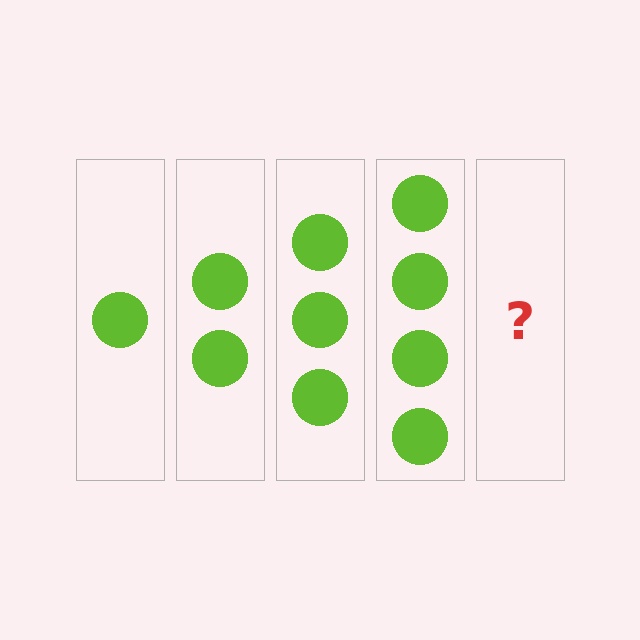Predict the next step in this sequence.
The next step is 5 circles.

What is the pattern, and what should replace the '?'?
The pattern is that each step adds one more circle. The '?' should be 5 circles.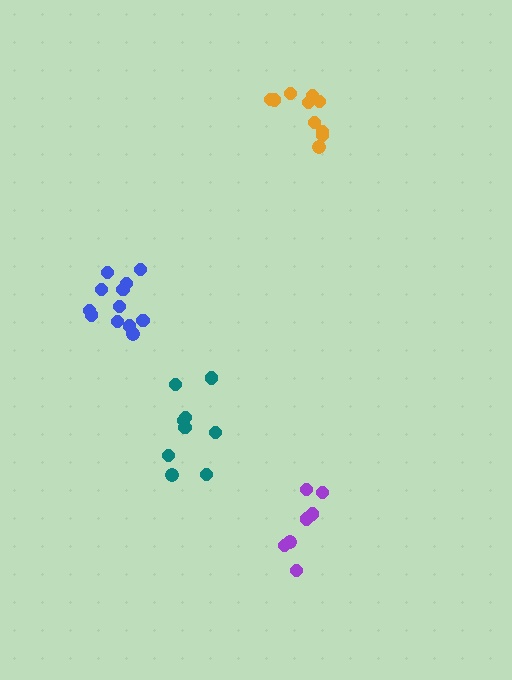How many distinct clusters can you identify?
There are 4 distinct clusters.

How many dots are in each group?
Group 1: 7 dots, Group 2: 9 dots, Group 3: 10 dots, Group 4: 12 dots (38 total).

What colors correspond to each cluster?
The clusters are colored: purple, teal, orange, blue.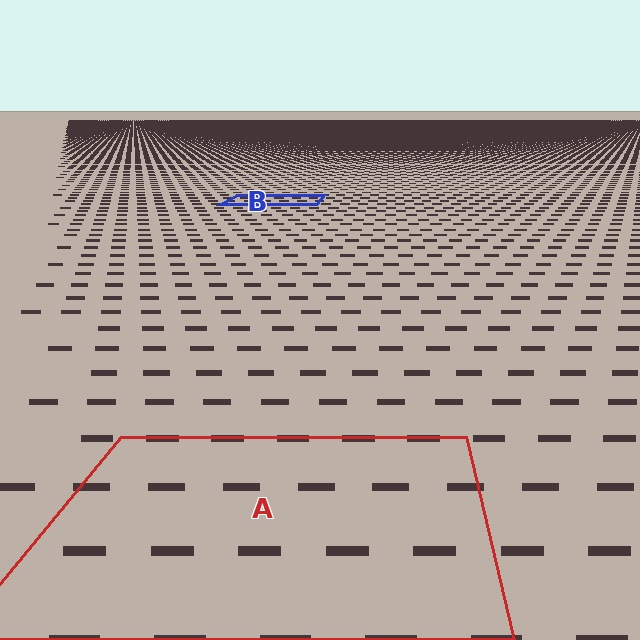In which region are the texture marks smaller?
The texture marks are smaller in region B, because it is farther away.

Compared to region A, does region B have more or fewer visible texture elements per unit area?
Region B has more texture elements per unit area — they are packed more densely because it is farther away.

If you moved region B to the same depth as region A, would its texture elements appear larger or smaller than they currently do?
They would appear larger. At a closer depth, the same texture elements are projected at a bigger on-screen size.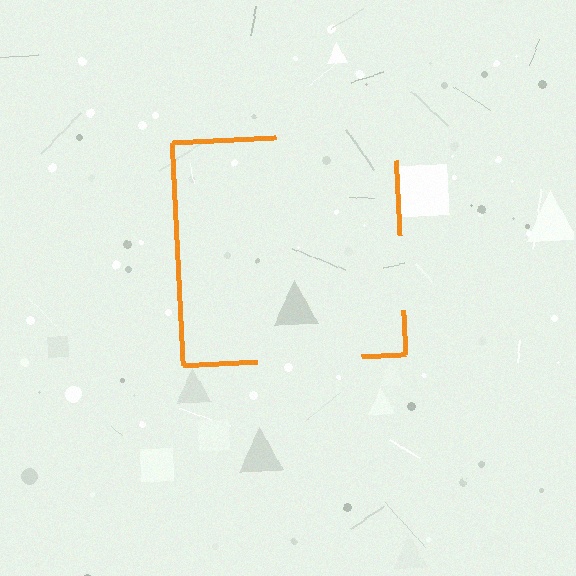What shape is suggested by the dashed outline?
The dashed outline suggests a square.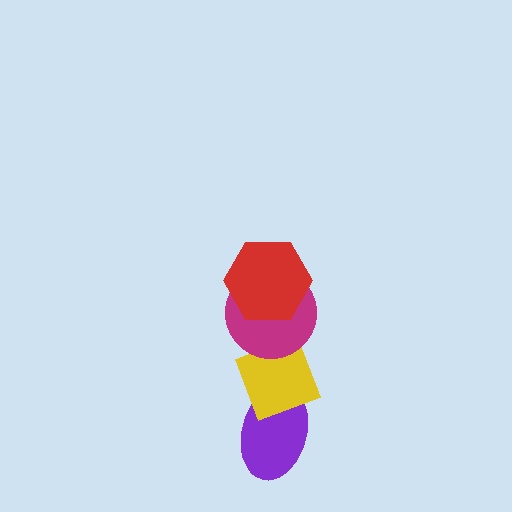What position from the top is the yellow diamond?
The yellow diamond is 3rd from the top.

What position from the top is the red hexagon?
The red hexagon is 1st from the top.